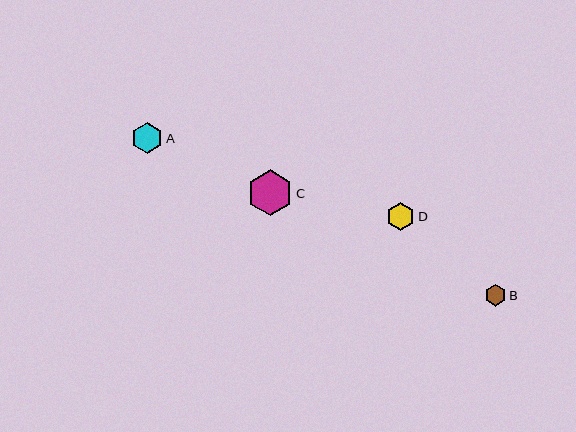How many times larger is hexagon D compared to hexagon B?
Hexagon D is approximately 1.3 times the size of hexagon B.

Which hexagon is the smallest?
Hexagon B is the smallest with a size of approximately 22 pixels.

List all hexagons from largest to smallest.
From largest to smallest: C, A, D, B.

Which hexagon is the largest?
Hexagon C is the largest with a size of approximately 46 pixels.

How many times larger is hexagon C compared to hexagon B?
Hexagon C is approximately 2.1 times the size of hexagon B.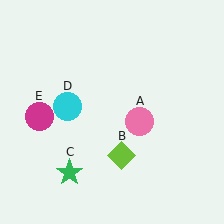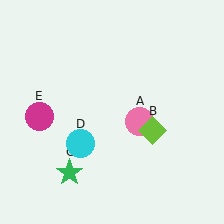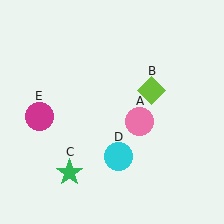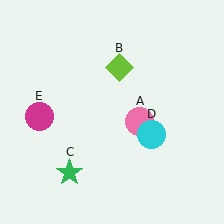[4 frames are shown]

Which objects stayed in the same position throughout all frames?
Pink circle (object A) and green star (object C) and magenta circle (object E) remained stationary.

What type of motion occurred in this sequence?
The lime diamond (object B), cyan circle (object D) rotated counterclockwise around the center of the scene.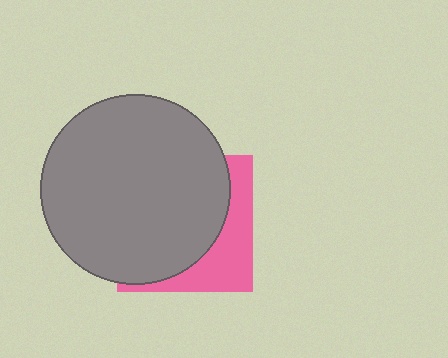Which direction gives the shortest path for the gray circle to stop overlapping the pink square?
Moving left gives the shortest separation.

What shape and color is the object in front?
The object in front is a gray circle.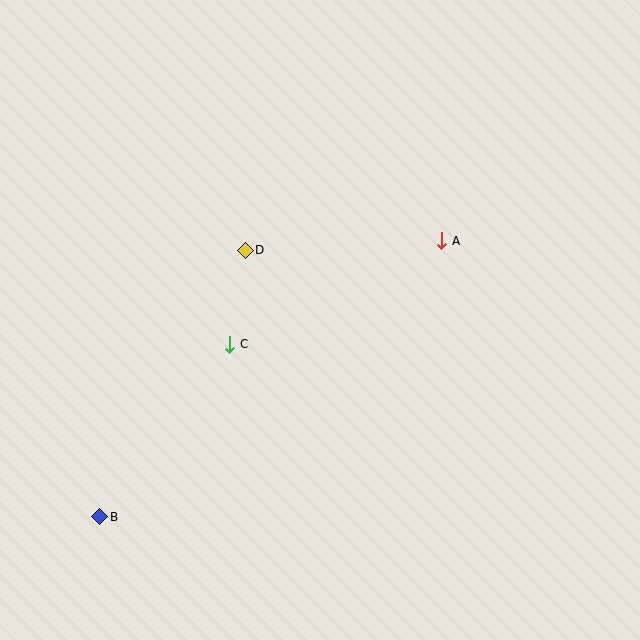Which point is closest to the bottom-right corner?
Point A is closest to the bottom-right corner.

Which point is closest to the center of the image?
Point C at (230, 344) is closest to the center.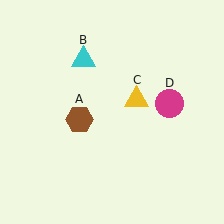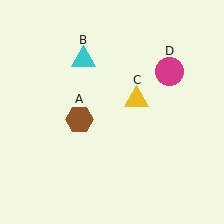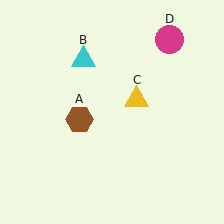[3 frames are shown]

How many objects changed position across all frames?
1 object changed position: magenta circle (object D).